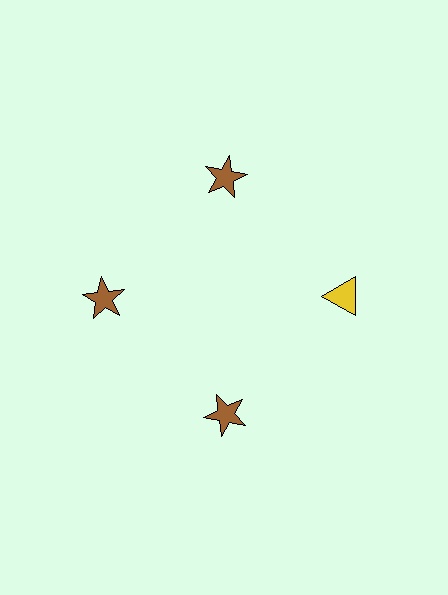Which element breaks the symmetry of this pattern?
The yellow triangle at roughly the 3 o'clock position breaks the symmetry. All other shapes are brown stars.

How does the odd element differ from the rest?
It differs in both color (yellow instead of brown) and shape (triangle instead of star).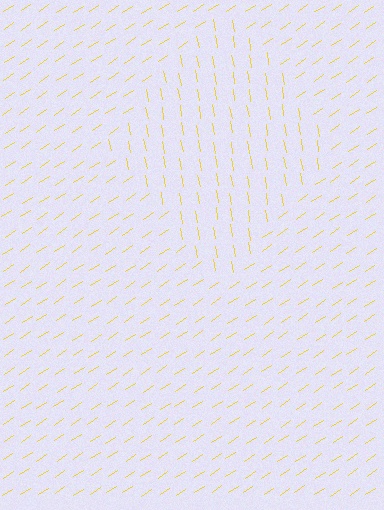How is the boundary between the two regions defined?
The boundary is defined purely by a change in line orientation (approximately 66 degrees difference). All lines are the same color and thickness.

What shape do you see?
I see a diamond.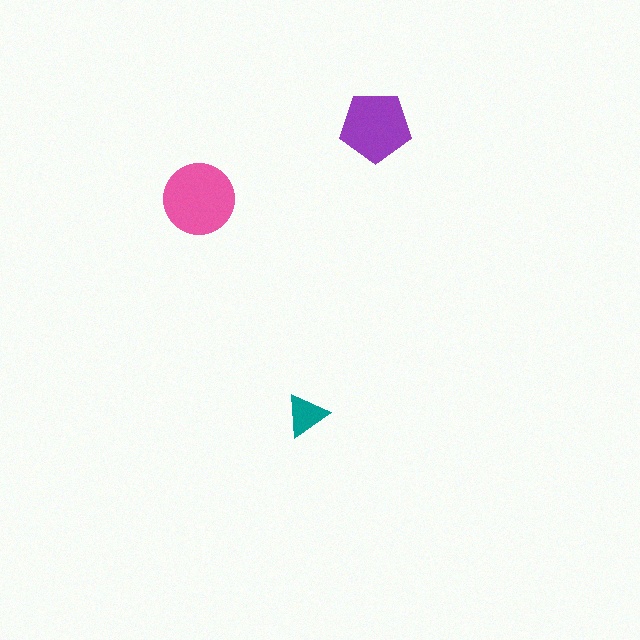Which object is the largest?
The pink circle.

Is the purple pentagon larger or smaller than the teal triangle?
Larger.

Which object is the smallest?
The teal triangle.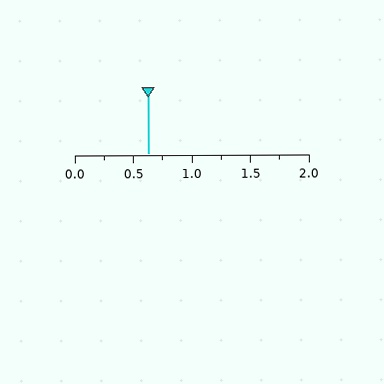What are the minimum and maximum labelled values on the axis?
The axis runs from 0.0 to 2.0.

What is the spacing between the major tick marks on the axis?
The major ticks are spaced 0.5 apart.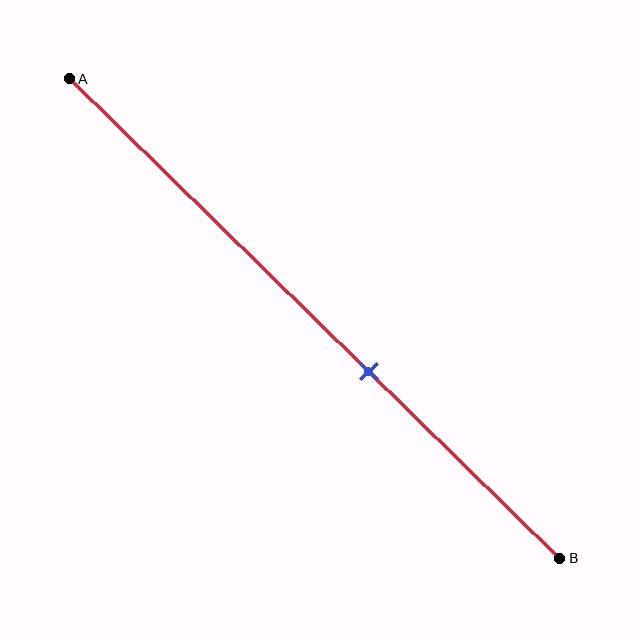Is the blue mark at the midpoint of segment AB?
No, the mark is at about 60% from A, not at the 50% midpoint.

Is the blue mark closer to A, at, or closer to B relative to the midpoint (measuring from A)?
The blue mark is closer to point B than the midpoint of segment AB.